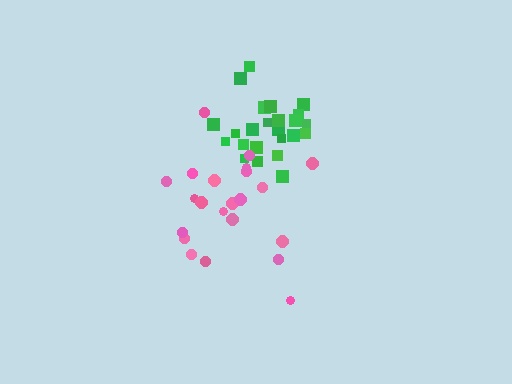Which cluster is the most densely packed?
Green.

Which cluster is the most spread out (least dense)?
Pink.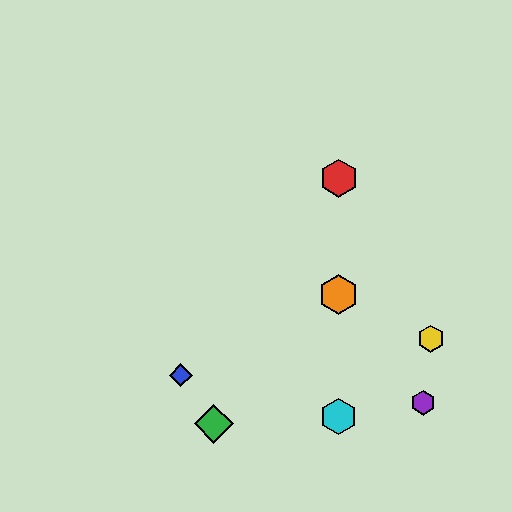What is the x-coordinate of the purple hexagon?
The purple hexagon is at x≈423.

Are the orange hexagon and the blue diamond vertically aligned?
No, the orange hexagon is at x≈339 and the blue diamond is at x≈181.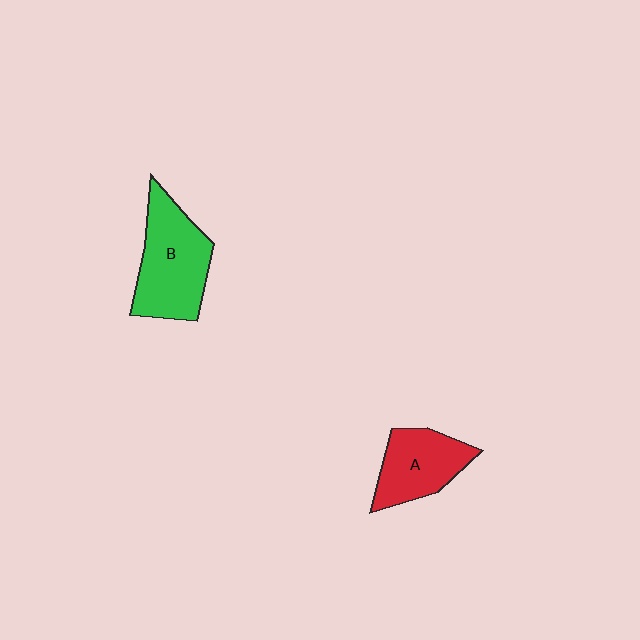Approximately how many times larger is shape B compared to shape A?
Approximately 1.3 times.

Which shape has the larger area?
Shape B (green).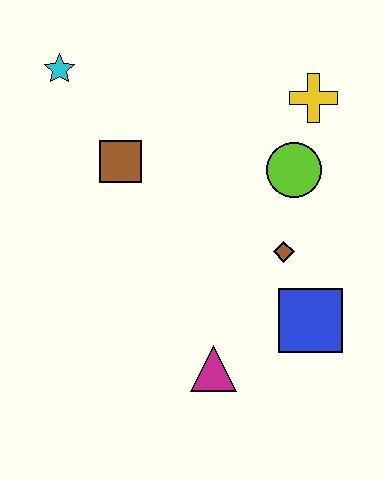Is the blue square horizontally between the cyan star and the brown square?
No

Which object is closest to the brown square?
The cyan star is closest to the brown square.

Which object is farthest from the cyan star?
The blue square is farthest from the cyan star.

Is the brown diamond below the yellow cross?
Yes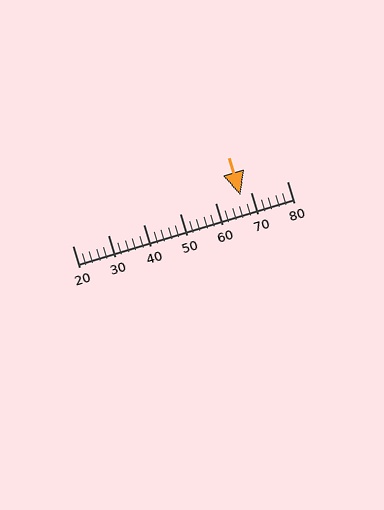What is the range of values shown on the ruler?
The ruler shows values from 20 to 80.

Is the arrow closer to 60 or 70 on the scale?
The arrow is closer to 70.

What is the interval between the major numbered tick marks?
The major tick marks are spaced 10 units apart.